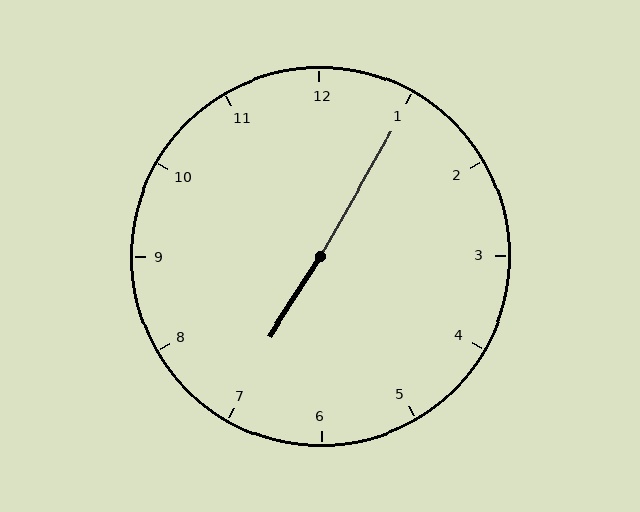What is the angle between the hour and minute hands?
Approximately 178 degrees.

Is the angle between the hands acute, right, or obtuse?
It is obtuse.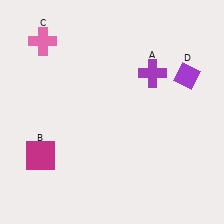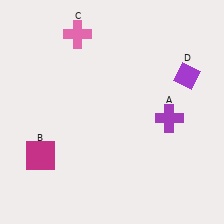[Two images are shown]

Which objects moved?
The objects that moved are: the purple cross (A), the pink cross (C).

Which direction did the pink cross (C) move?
The pink cross (C) moved right.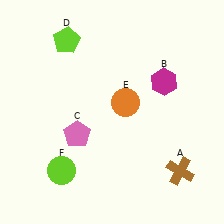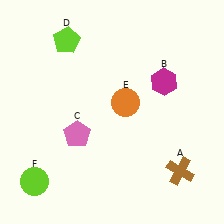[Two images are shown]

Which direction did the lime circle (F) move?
The lime circle (F) moved left.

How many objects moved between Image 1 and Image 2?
1 object moved between the two images.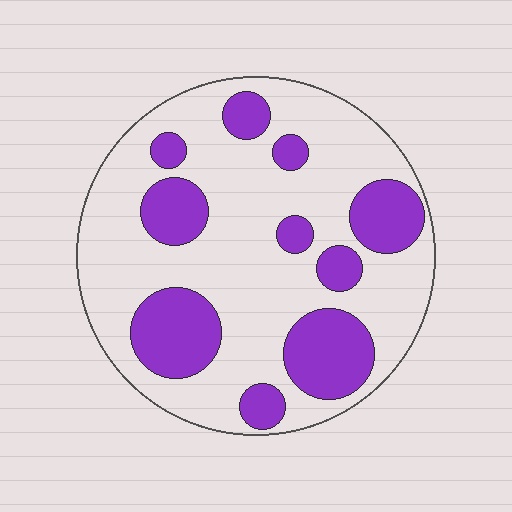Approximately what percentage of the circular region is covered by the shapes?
Approximately 30%.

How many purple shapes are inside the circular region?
10.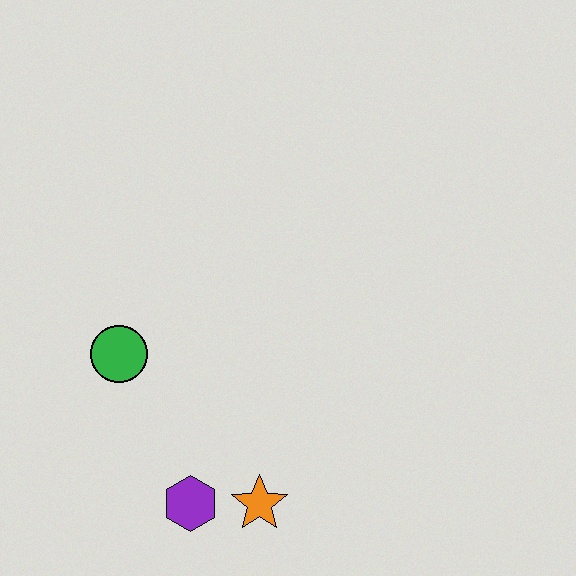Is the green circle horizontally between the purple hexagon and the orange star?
No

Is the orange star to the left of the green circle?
No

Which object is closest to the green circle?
The purple hexagon is closest to the green circle.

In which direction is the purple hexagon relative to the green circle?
The purple hexagon is below the green circle.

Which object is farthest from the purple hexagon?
The green circle is farthest from the purple hexagon.